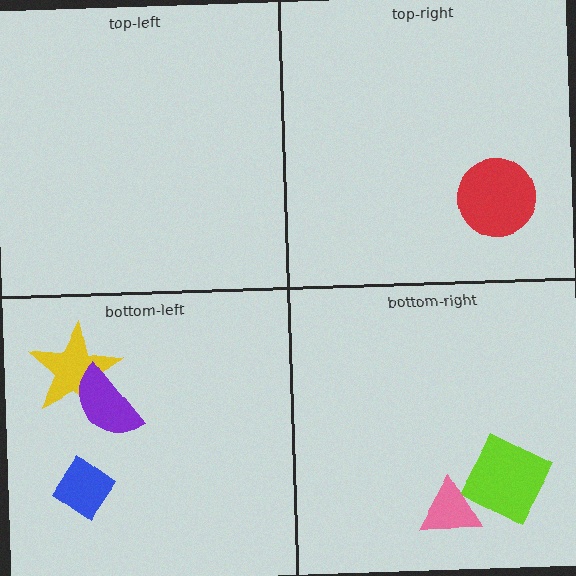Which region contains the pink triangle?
The bottom-right region.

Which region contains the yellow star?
The bottom-left region.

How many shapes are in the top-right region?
1.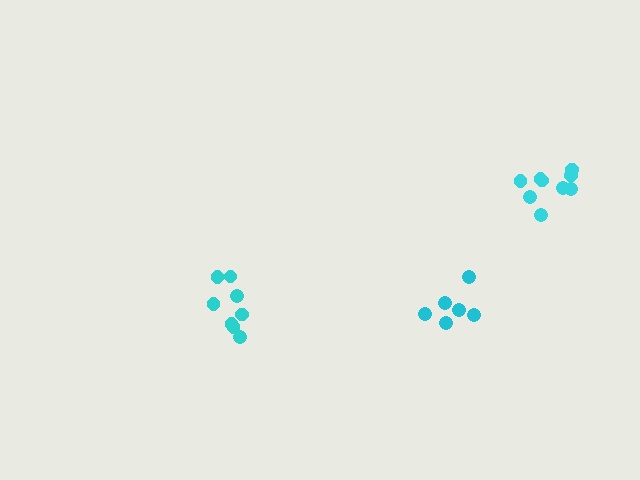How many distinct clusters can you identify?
There are 3 distinct clusters.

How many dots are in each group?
Group 1: 8 dots, Group 2: 9 dots, Group 3: 6 dots (23 total).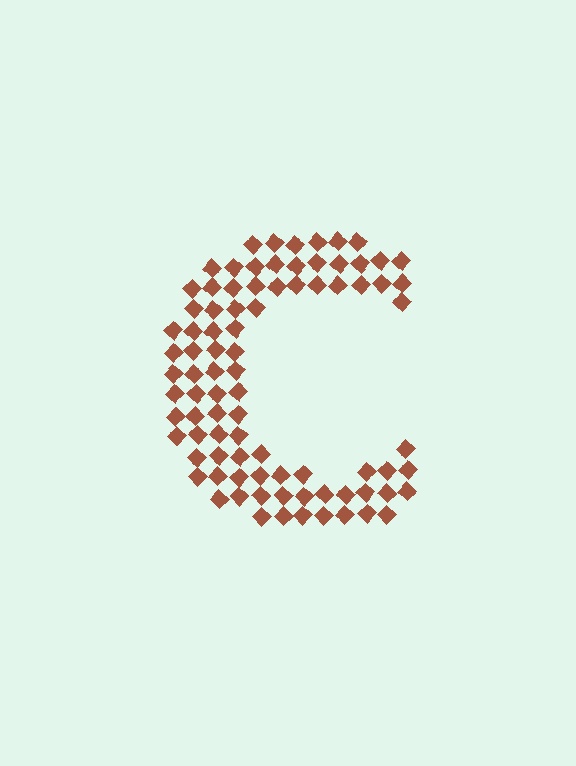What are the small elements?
The small elements are diamonds.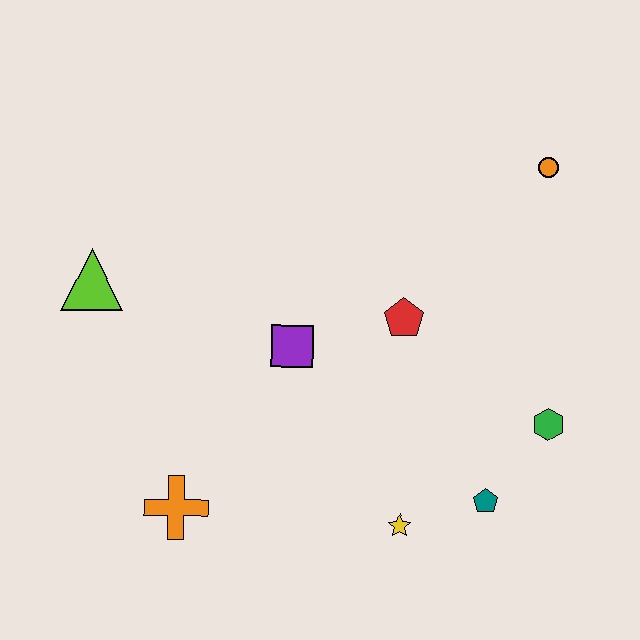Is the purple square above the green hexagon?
Yes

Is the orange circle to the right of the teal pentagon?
Yes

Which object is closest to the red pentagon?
The purple square is closest to the red pentagon.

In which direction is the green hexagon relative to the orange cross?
The green hexagon is to the right of the orange cross.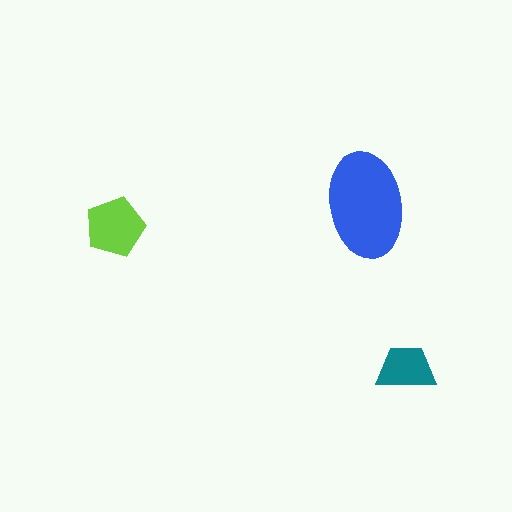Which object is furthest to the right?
The teal trapezoid is rightmost.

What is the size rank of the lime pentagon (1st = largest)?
2nd.